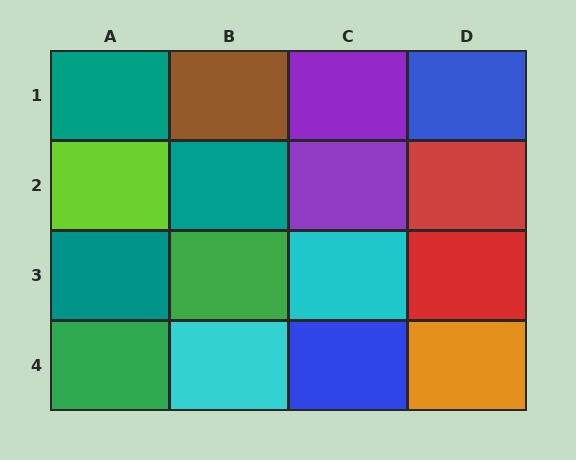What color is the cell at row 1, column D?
Blue.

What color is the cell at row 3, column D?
Red.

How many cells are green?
2 cells are green.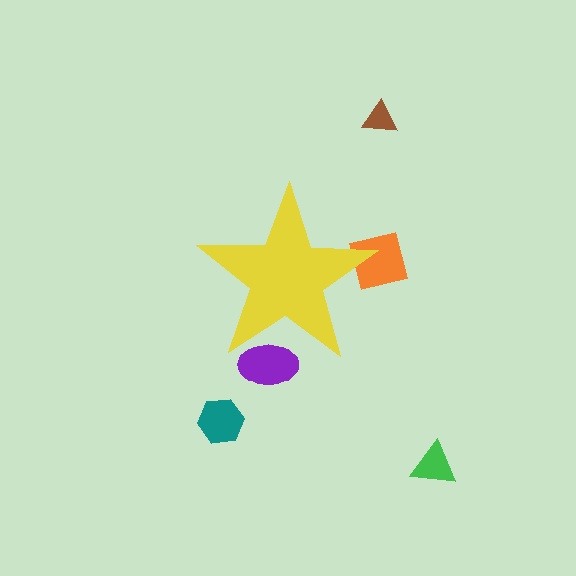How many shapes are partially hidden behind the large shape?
2 shapes are partially hidden.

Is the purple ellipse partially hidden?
Yes, the purple ellipse is partially hidden behind the yellow star.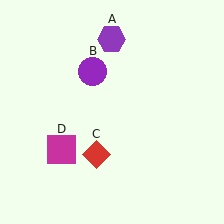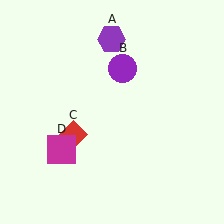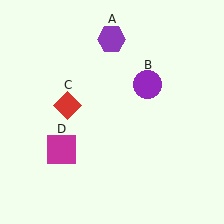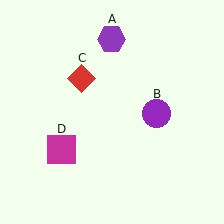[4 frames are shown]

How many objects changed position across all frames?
2 objects changed position: purple circle (object B), red diamond (object C).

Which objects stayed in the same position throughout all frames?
Purple hexagon (object A) and magenta square (object D) remained stationary.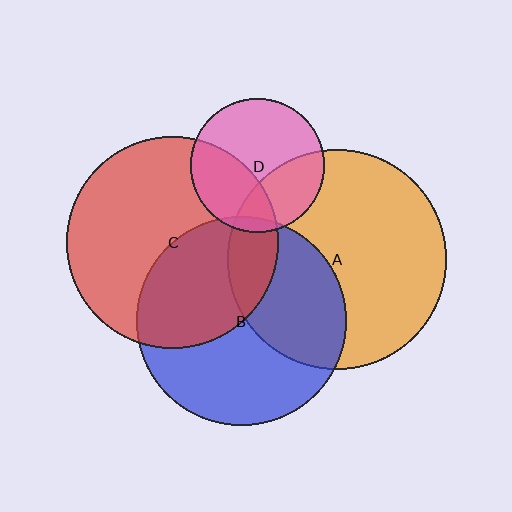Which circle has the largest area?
Circle A (orange).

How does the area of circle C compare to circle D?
Approximately 2.5 times.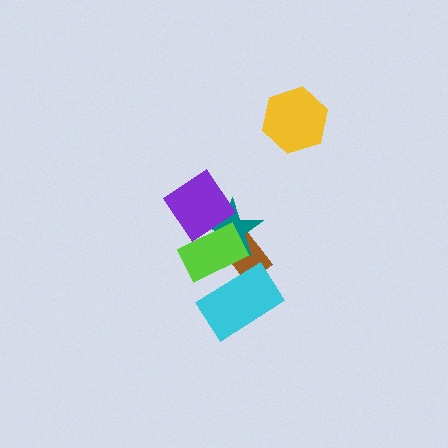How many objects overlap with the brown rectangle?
3 objects overlap with the brown rectangle.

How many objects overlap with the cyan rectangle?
2 objects overlap with the cyan rectangle.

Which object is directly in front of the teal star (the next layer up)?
The lime rectangle is directly in front of the teal star.